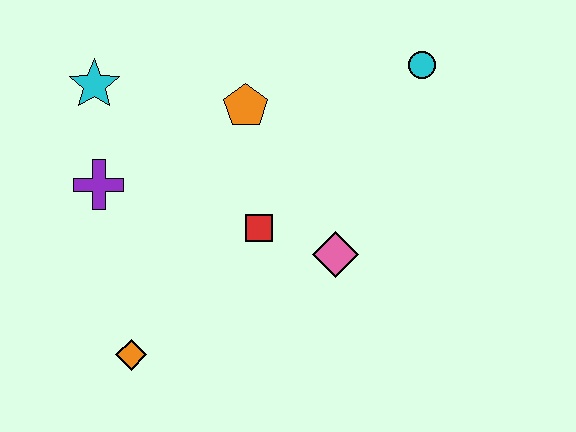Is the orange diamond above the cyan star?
No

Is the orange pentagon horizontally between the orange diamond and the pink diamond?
Yes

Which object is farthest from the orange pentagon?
The orange diamond is farthest from the orange pentagon.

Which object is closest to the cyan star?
The purple cross is closest to the cyan star.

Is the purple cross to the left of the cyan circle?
Yes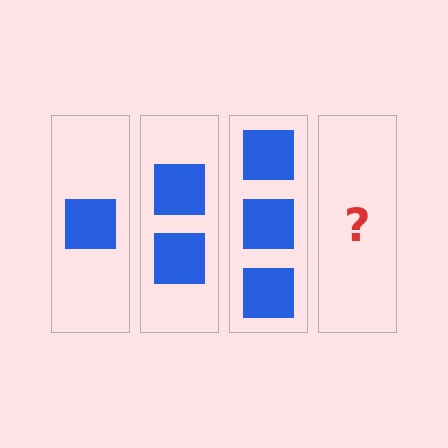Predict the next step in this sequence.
The next step is 4 squares.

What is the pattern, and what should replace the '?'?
The pattern is that each step adds one more square. The '?' should be 4 squares.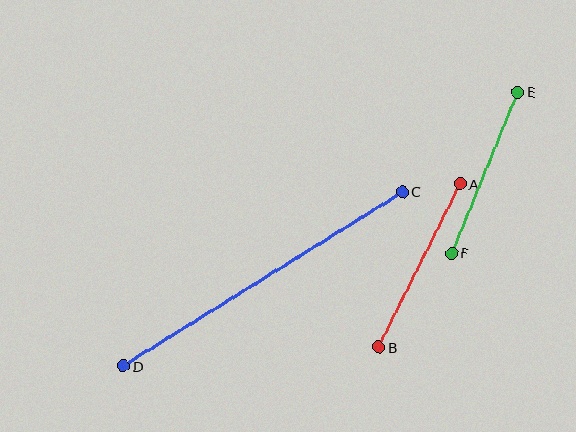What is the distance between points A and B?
The distance is approximately 182 pixels.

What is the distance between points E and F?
The distance is approximately 174 pixels.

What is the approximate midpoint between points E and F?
The midpoint is at approximately (485, 173) pixels.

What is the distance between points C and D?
The distance is approximately 329 pixels.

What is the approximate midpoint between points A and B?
The midpoint is at approximately (419, 266) pixels.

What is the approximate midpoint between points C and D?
The midpoint is at approximately (263, 279) pixels.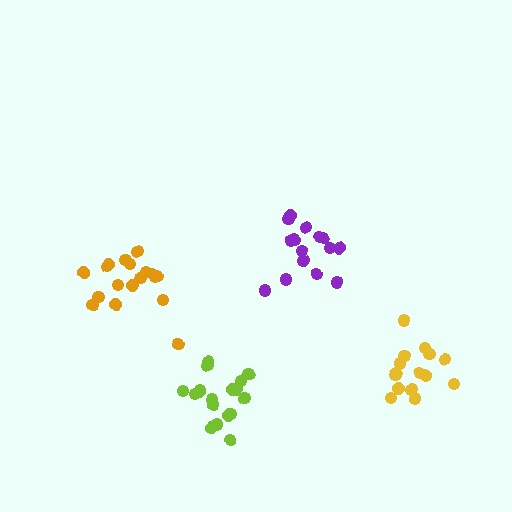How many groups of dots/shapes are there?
There are 4 groups.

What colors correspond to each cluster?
The clusters are colored: purple, orange, yellow, lime.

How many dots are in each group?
Group 1: 15 dots, Group 2: 18 dots, Group 3: 15 dots, Group 4: 19 dots (67 total).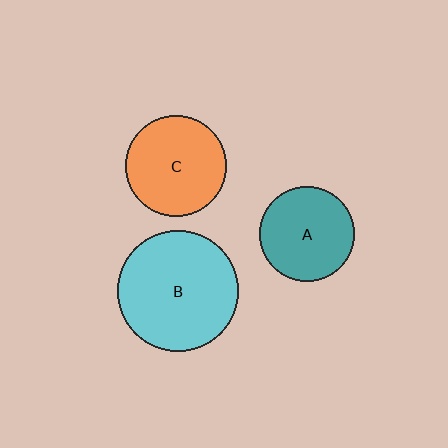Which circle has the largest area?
Circle B (cyan).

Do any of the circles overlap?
No, none of the circles overlap.